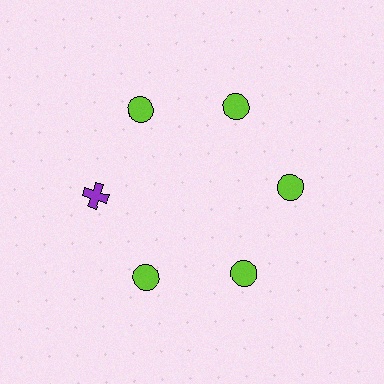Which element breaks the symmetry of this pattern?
The purple cross at roughly the 9 o'clock position breaks the symmetry. All other shapes are lime circles.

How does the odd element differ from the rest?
It differs in both color (purple instead of lime) and shape (cross instead of circle).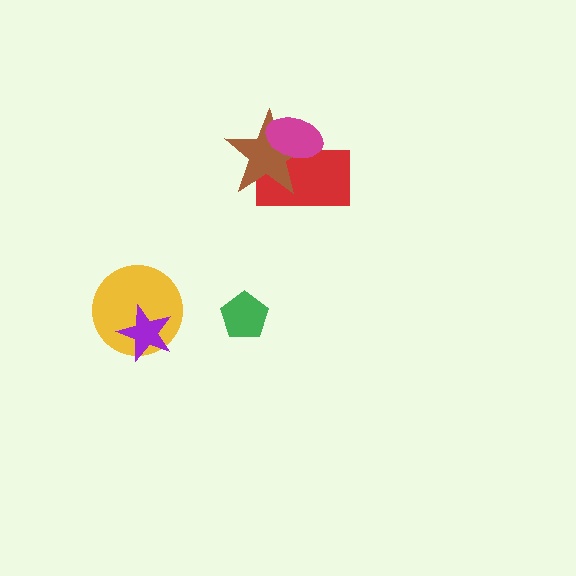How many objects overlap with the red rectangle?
2 objects overlap with the red rectangle.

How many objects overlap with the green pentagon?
0 objects overlap with the green pentagon.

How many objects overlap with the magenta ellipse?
2 objects overlap with the magenta ellipse.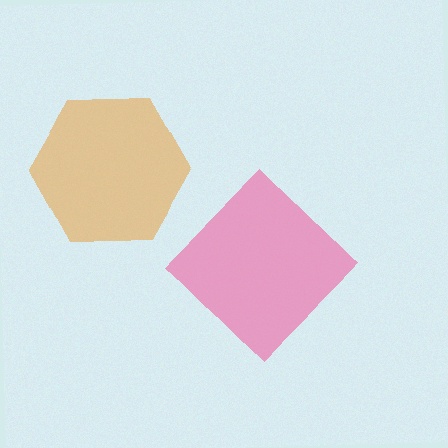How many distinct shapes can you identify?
There are 2 distinct shapes: an orange hexagon, a pink diamond.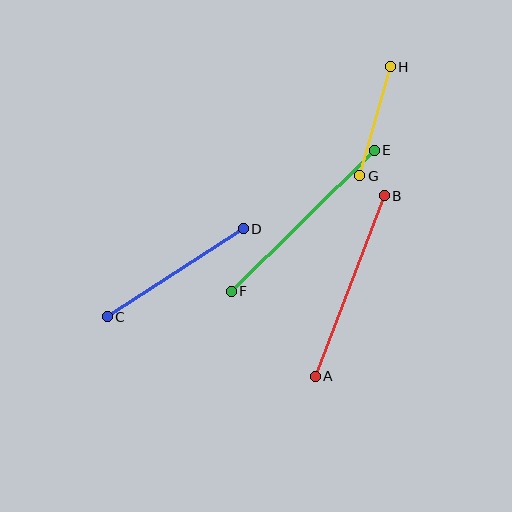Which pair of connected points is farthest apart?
Points E and F are farthest apart.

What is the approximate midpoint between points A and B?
The midpoint is at approximately (350, 286) pixels.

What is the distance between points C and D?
The distance is approximately 162 pixels.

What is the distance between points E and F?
The distance is approximately 200 pixels.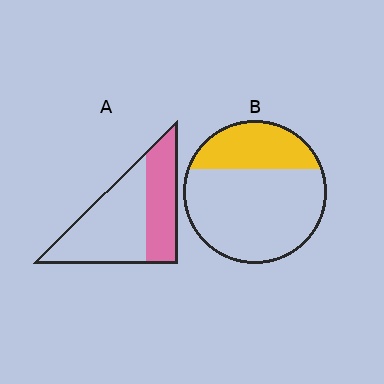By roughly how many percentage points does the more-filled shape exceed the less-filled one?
By roughly 10 percentage points (A over B).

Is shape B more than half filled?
No.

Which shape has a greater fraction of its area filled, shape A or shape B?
Shape A.